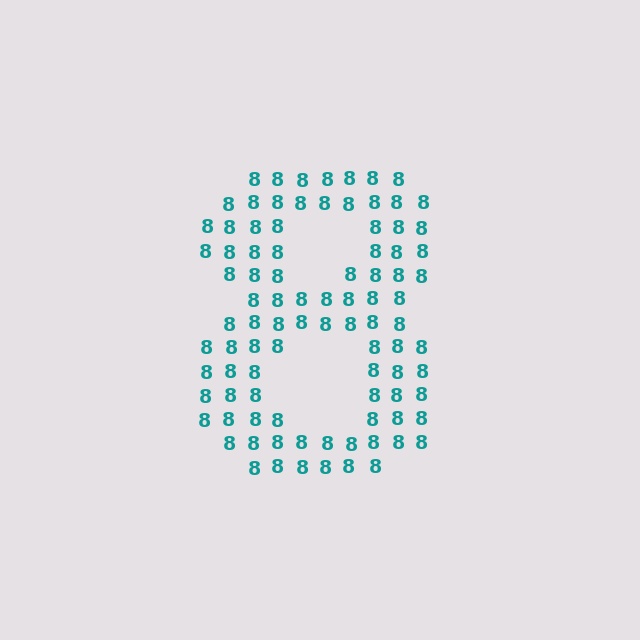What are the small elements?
The small elements are digit 8's.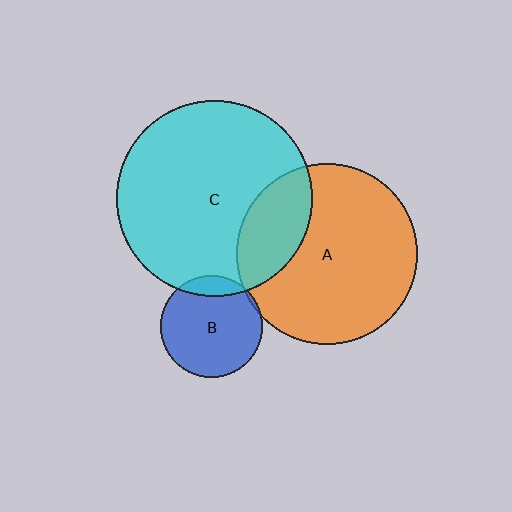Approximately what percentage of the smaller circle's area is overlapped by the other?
Approximately 5%.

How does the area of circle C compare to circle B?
Approximately 3.7 times.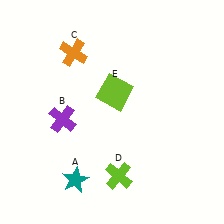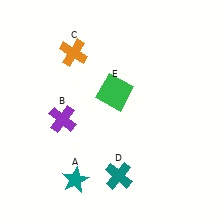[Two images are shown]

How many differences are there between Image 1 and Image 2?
There are 2 differences between the two images.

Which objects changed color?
D changed from lime to teal. E changed from lime to green.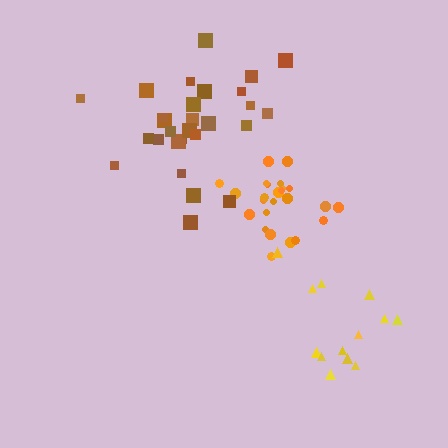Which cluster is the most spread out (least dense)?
Yellow.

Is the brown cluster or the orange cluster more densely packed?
Orange.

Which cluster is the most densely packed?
Orange.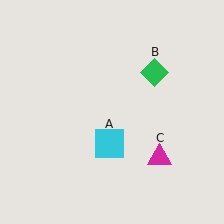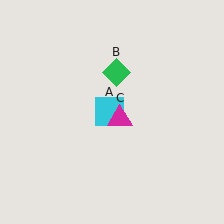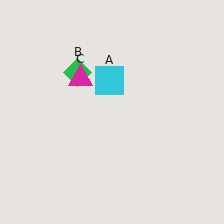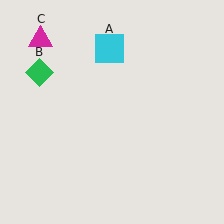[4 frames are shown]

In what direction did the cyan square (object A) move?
The cyan square (object A) moved up.